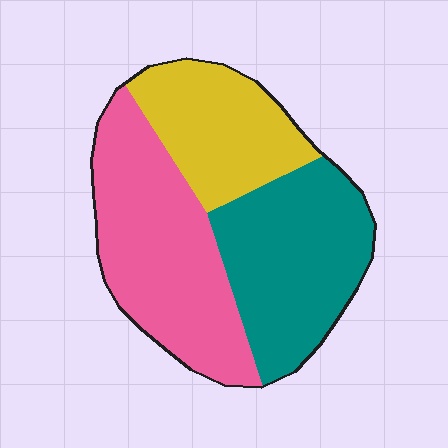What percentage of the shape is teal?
Teal takes up between a third and a half of the shape.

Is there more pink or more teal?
Pink.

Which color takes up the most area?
Pink, at roughly 40%.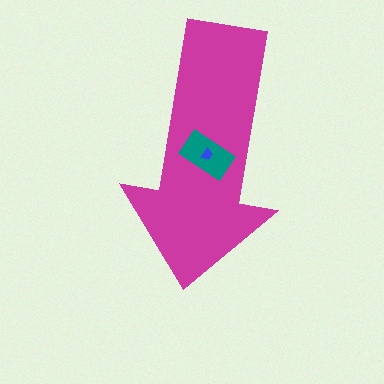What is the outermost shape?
The magenta arrow.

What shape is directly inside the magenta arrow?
The teal rectangle.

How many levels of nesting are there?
3.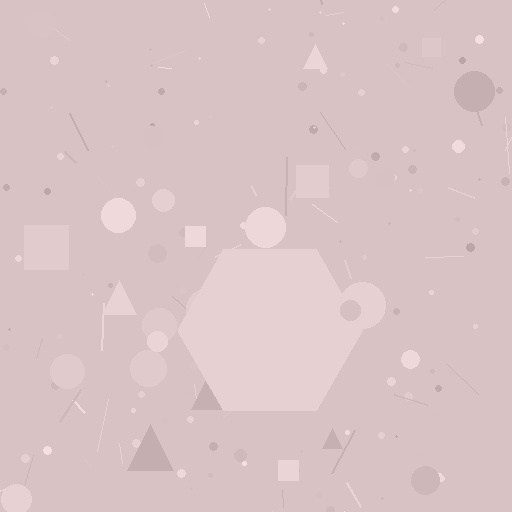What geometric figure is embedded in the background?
A hexagon is embedded in the background.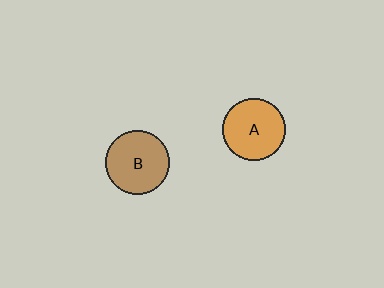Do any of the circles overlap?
No, none of the circles overlap.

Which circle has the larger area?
Circle B (brown).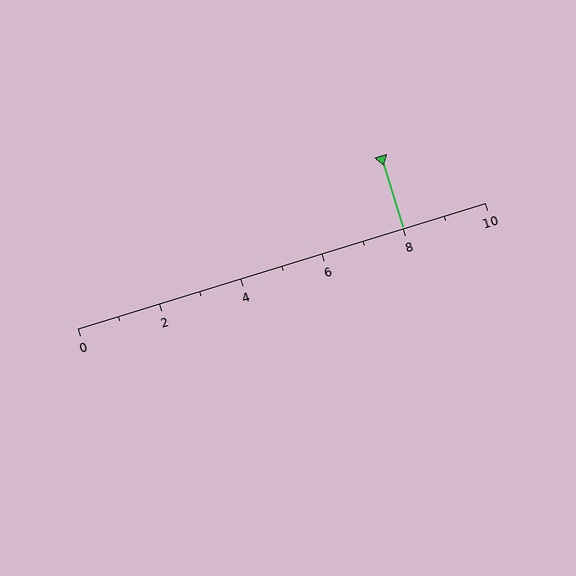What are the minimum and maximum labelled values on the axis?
The axis runs from 0 to 10.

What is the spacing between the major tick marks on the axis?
The major ticks are spaced 2 apart.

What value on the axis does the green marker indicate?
The marker indicates approximately 8.